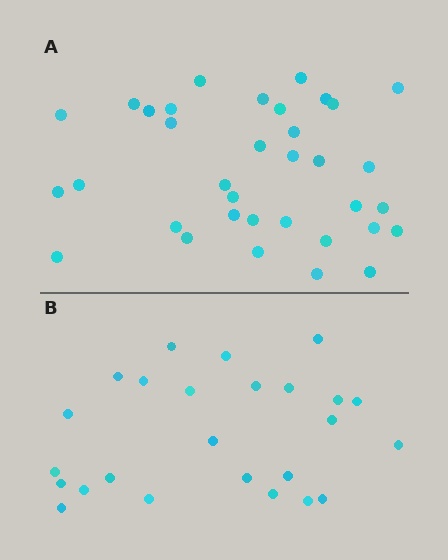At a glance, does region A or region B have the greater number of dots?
Region A (the top region) has more dots.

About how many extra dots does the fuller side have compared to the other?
Region A has roughly 10 or so more dots than region B.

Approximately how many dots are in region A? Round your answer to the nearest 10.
About 40 dots. (The exact count is 35, which rounds to 40.)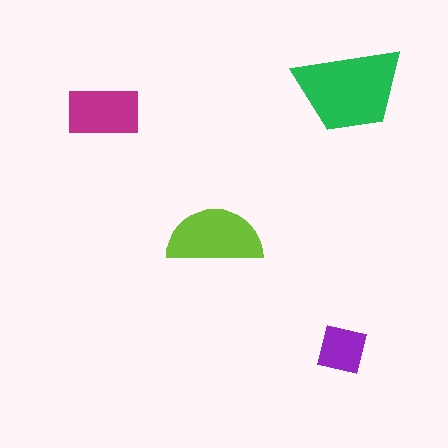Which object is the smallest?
The purple square.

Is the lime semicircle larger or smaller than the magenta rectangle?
Larger.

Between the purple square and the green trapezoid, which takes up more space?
The green trapezoid.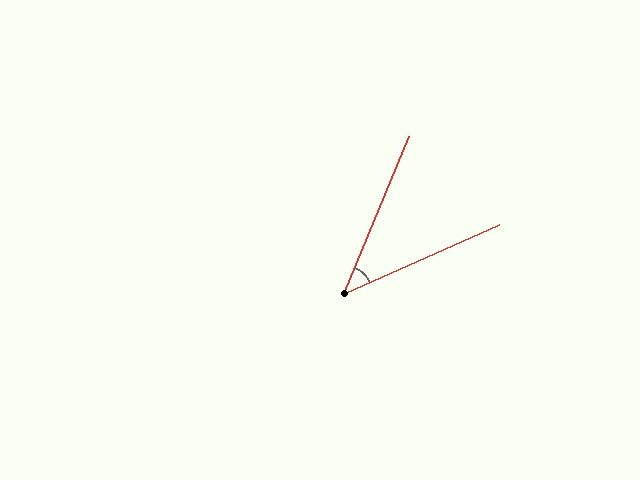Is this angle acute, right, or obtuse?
It is acute.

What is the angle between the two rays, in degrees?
Approximately 44 degrees.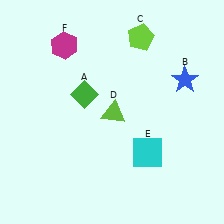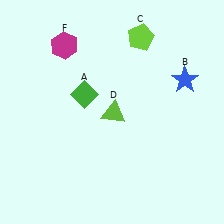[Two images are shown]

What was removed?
The cyan square (E) was removed in Image 2.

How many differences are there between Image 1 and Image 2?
There is 1 difference between the two images.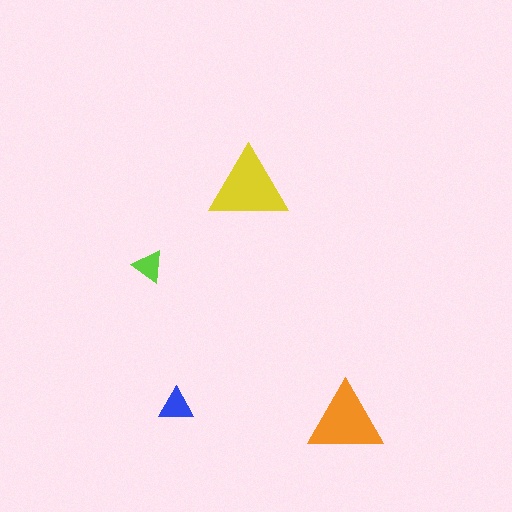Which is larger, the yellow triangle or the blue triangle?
The yellow one.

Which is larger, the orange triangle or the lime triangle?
The orange one.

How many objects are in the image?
There are 4 objects in the image.